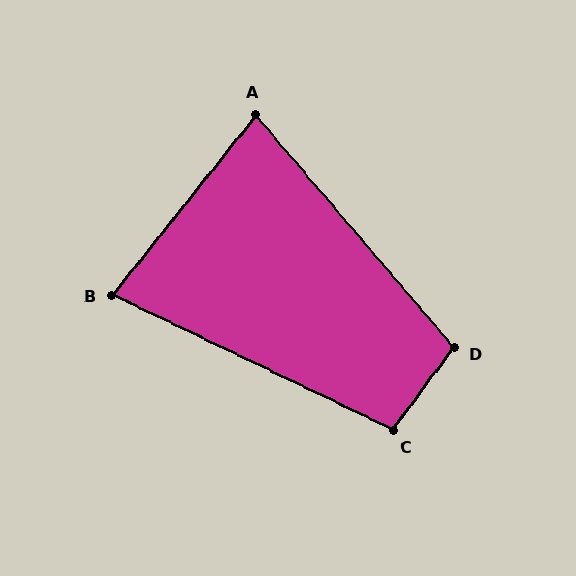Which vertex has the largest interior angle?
D, at approximately 103 degrees.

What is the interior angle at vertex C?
Approximately 101 degrees (obtuse).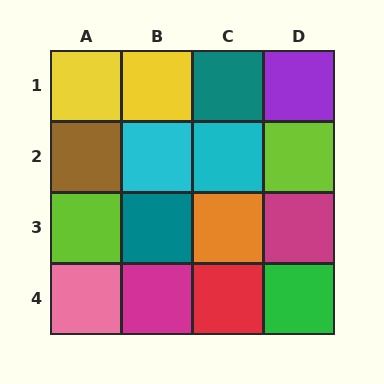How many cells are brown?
1 cell is brown.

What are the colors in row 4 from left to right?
Pink, magenta, red, green.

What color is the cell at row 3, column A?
Lime.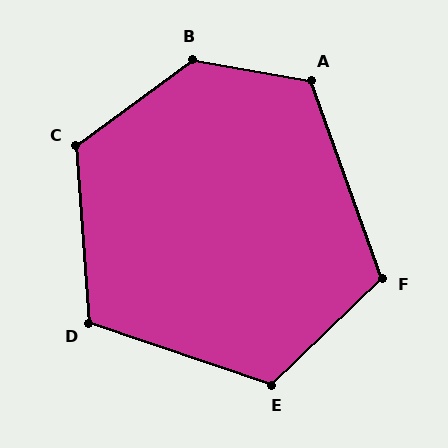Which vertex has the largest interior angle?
B, at approximately 133 degrees.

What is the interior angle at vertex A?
Approximately 120 degrees (obtuse).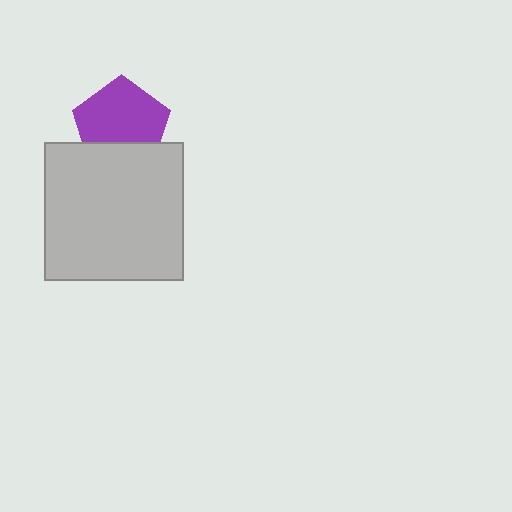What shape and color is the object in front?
The object in front is a light gray square.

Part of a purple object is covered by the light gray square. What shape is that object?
It is a pentagon.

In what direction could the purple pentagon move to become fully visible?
The purple pentagon could move up. That would shift it out from behind the light gray square entirely.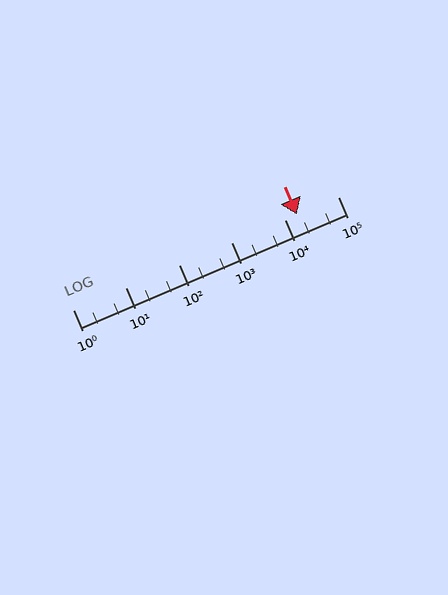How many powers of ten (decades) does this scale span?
The scale spans 5 decades, from 1 to 100000.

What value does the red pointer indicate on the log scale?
The pointer indicates approximately 17000.